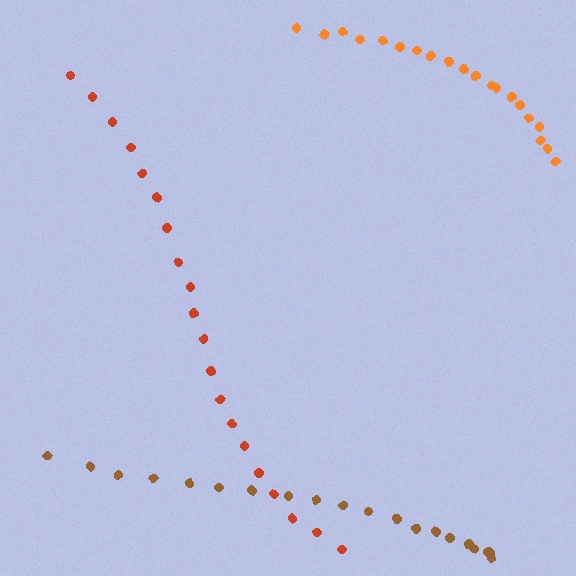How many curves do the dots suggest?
There are 3 distinct paths.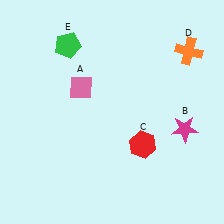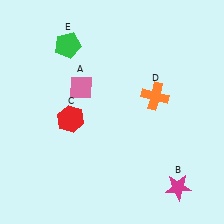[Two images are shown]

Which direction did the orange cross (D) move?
The orange cross (D) moved down.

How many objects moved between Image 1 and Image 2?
3 objects moved between the two images.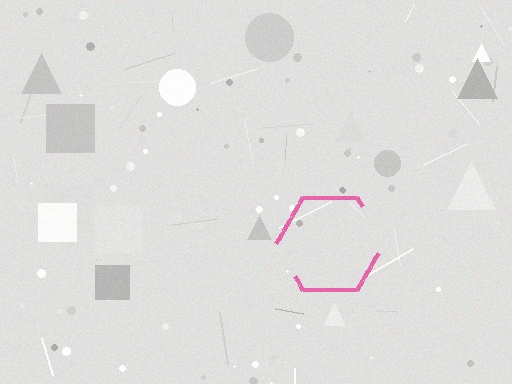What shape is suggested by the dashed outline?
The dashed outline suggests a hexagon.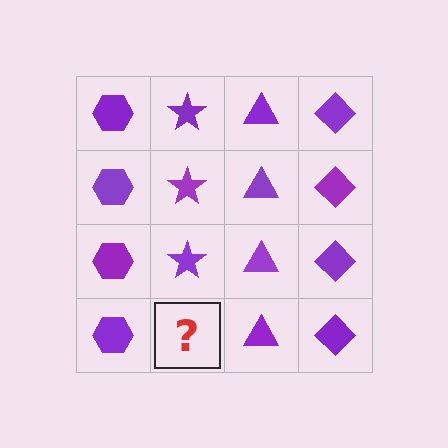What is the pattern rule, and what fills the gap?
The rule is that each column has a consistent shape. The gap should be filled with a purple star.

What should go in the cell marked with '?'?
The missing cell should contain a purple star.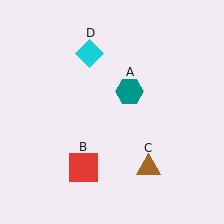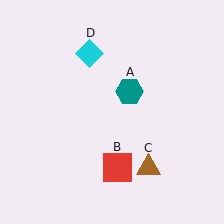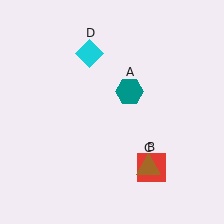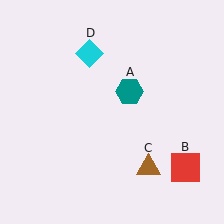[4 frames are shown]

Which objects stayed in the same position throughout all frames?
Teal hexagon (object A) and brown triangle (object C) and cyan diamond (object D) remained stationary.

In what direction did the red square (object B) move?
The red square (object B) moved right.